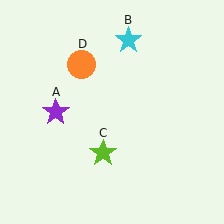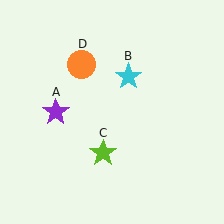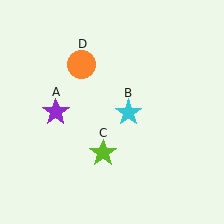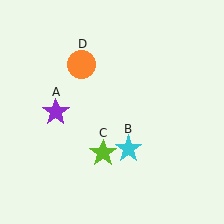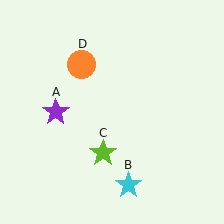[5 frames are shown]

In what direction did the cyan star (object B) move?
The cyan star (object B) moved down.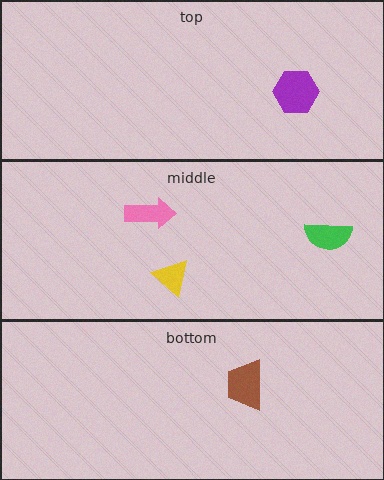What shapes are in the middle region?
The green semicircle, the yellow triangle, the pink arrow.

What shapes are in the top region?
The purple hexagon.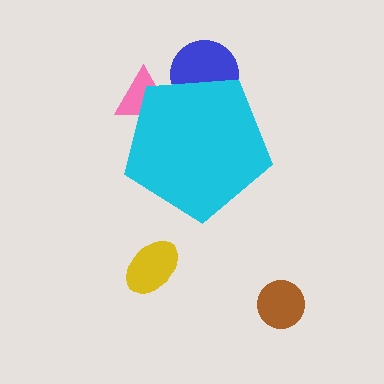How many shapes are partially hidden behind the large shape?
2 shapes are partially hidden.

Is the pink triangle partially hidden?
Yes, the pink triangle is partially hidden behind the cyan pentagon.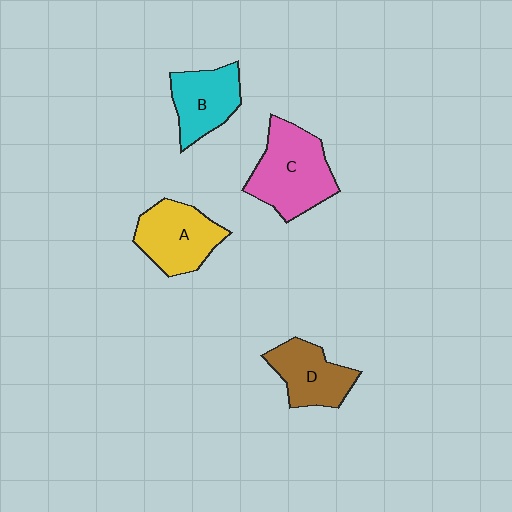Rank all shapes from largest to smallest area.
From largest to smallest: C (pink), A (yellow), B (cyan), D (brown).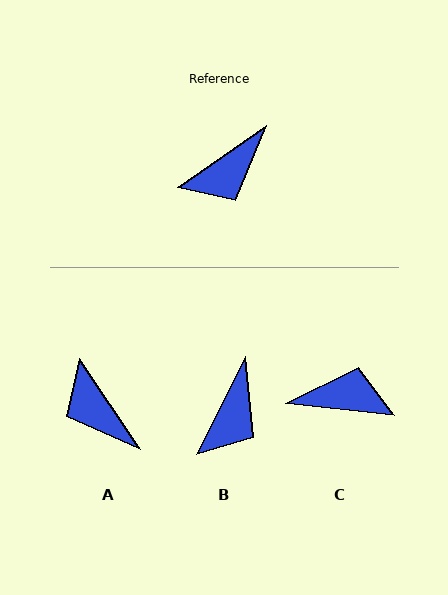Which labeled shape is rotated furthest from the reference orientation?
C, about 139 degrees away.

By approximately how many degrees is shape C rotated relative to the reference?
Approximately 139 degrees counter-clockwise.